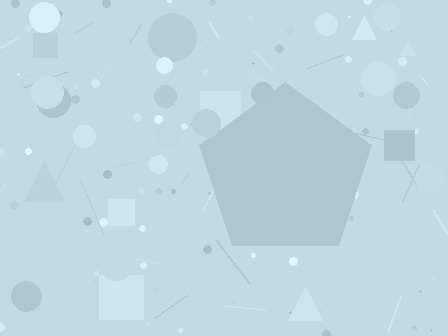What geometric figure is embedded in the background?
A pentagon is embedded in the background.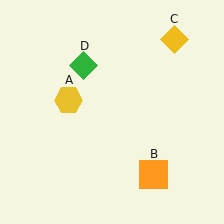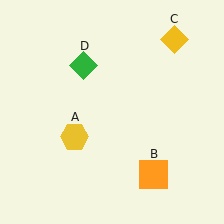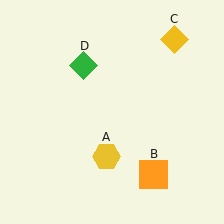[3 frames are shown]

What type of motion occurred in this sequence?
The yellow hexagon (object A) rotated counterclockwise around the center of the scene.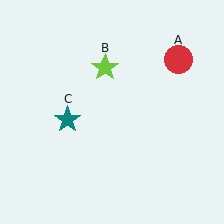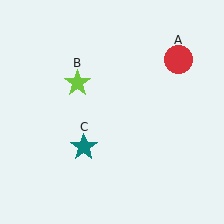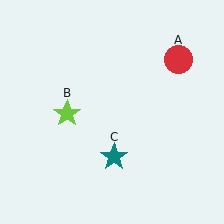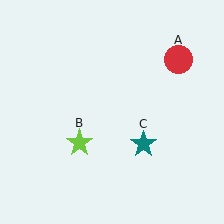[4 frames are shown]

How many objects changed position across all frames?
2 objects changed position: lime star (object B), teal star (object C).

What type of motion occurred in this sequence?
The lime star (object B), teal star (object C) rotated counterclockwise around the center of the scene.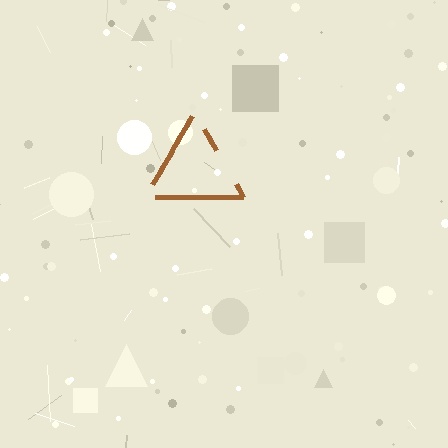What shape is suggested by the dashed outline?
The dashed outline suggests a triangle.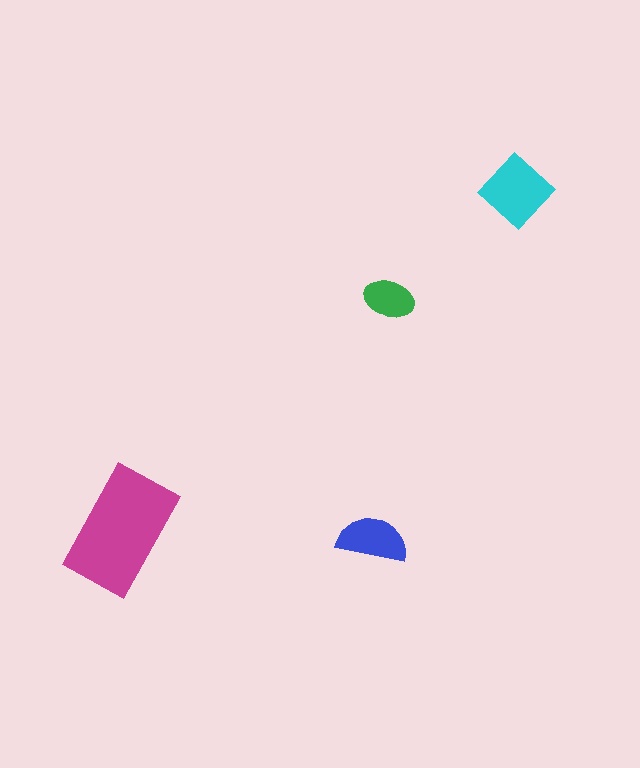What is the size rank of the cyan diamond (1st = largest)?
2nd.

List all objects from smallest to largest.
The green ellipse, the blue semicircle, the cyan diamond, the magenta rectangle.